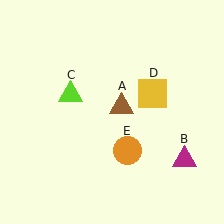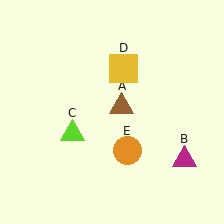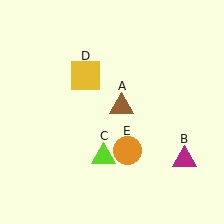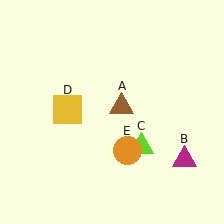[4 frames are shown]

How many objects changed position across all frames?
2 objects changed position: lime triangle (object C), yellow square (object D).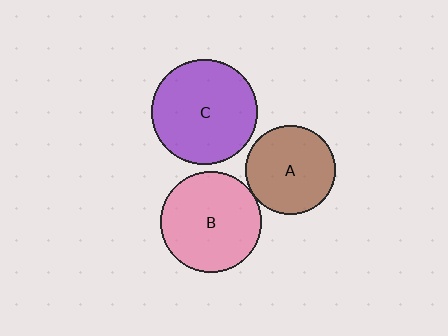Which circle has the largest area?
Circle C (purple).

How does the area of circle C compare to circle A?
Approximately 1.4 times.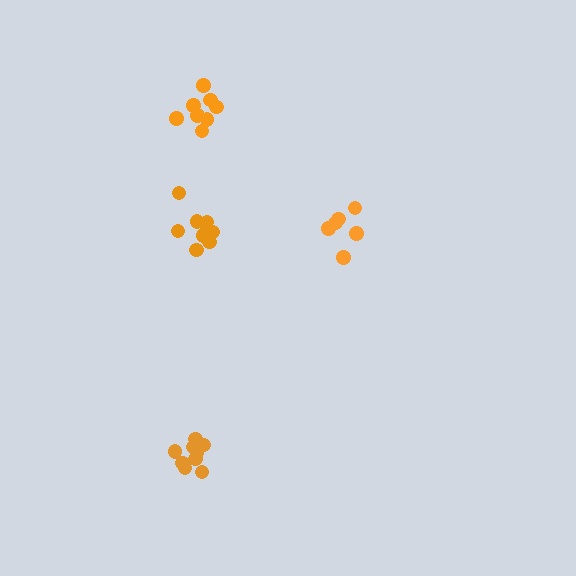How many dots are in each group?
Group 1: 9 dots, Group 2: 6 dots, Group 3: 8 dots, Group 4: 9 dots (32 total).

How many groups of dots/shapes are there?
There are 4 groups.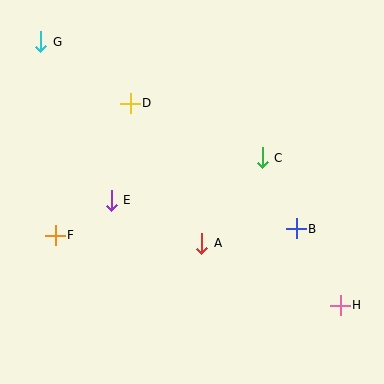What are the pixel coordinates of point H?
Point H is at (340, 305).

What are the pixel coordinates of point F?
Point F is at (55, 235).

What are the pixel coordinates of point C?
Point C is at (262, 158).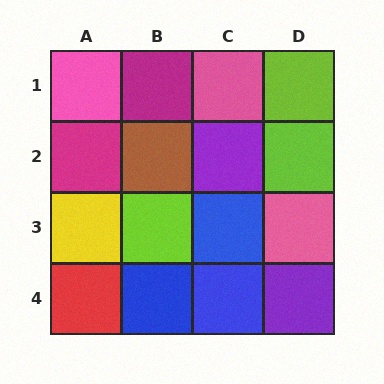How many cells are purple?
2 cells are purple.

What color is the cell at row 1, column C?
Pink.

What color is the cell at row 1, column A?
Pink.